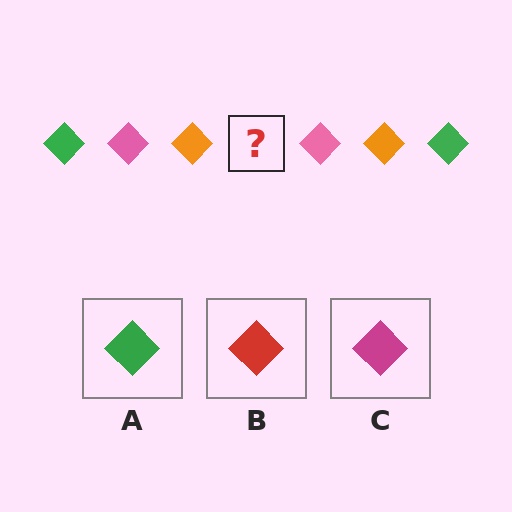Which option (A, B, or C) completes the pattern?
A.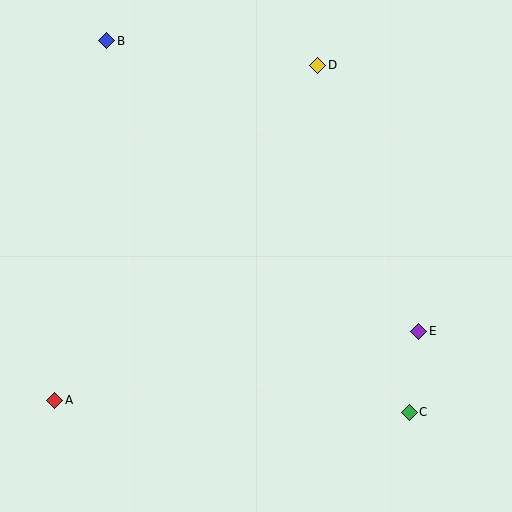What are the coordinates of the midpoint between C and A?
The midpoint between C and A is at (232, 406).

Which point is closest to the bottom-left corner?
Point A is closest to the bottom-left corner.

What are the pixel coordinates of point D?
Point D is at (318, 65).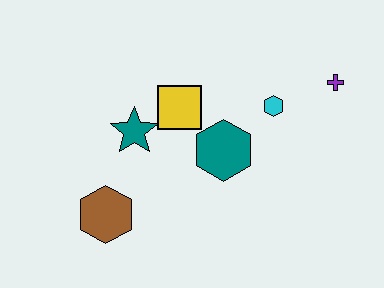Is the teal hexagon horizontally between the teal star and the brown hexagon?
No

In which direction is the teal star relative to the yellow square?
The teal star is to the left of the yellow square.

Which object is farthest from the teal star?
The purple cross is farthest from the teal star.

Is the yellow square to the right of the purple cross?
No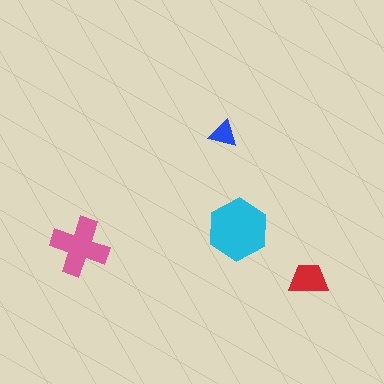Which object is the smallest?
The blue triangle.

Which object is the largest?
The cyan hexagon.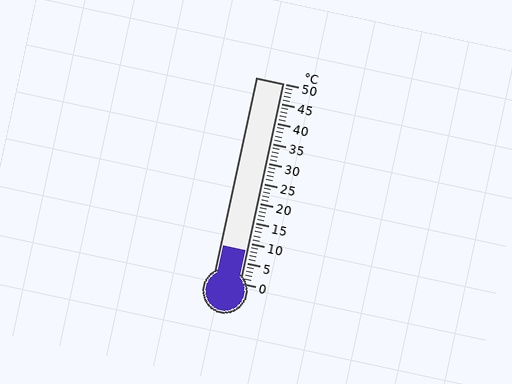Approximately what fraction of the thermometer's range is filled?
The thermometer is filled to approximately 15% of its range.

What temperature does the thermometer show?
The thermometer shows approximately 8°C.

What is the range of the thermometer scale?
The thermometer scale ranges from 0°C to 50°C.